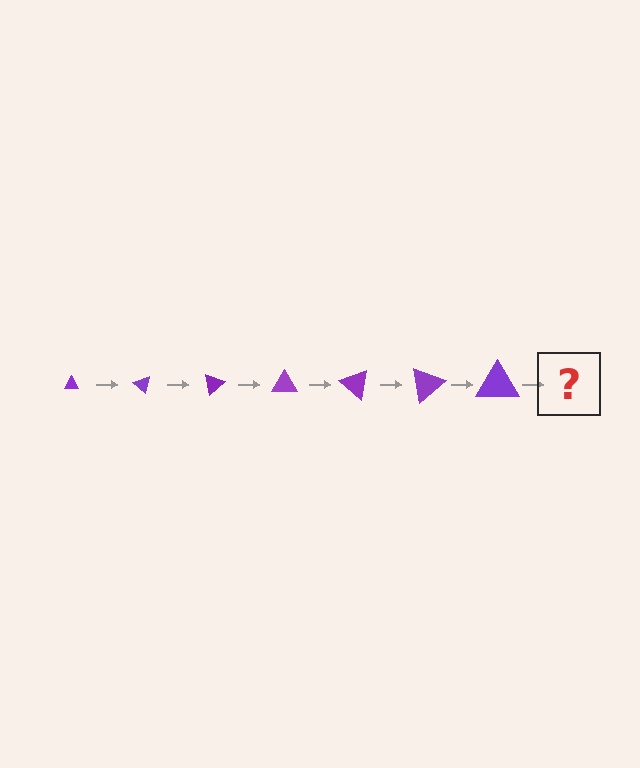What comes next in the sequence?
The next element should be a triangle, larger than the previous one and rotated 280 degrees from the start.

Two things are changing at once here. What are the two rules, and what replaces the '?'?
The two rules are that the triangle grows larger each step and it rotates 40 degrees each step. The '?' should be a triangle, larger than the previous one and rotated 280 degrees from the start.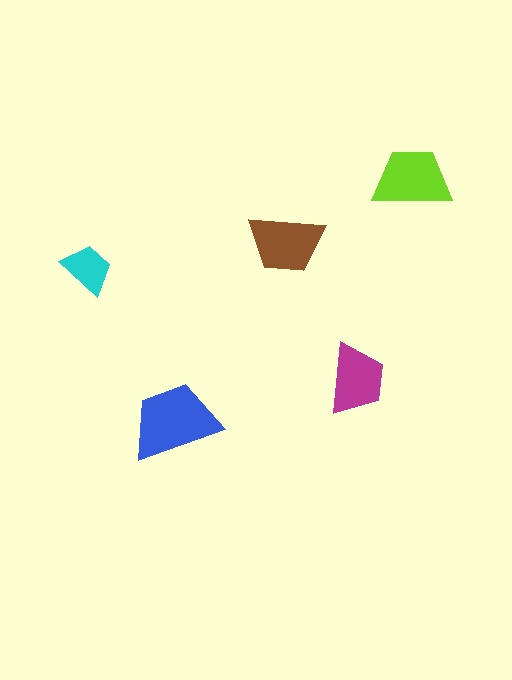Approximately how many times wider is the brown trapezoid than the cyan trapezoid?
About 1.5 times wider.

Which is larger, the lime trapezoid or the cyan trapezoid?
The lime one.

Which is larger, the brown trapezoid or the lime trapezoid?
The lime one.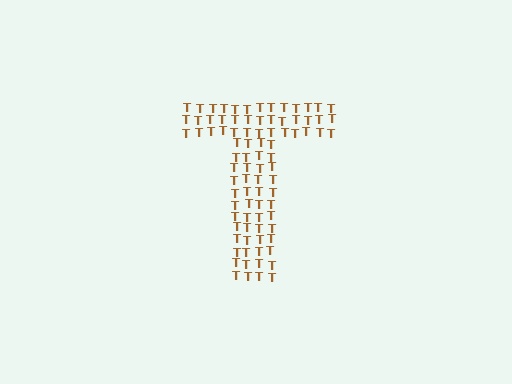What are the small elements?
The small elements are letter T's.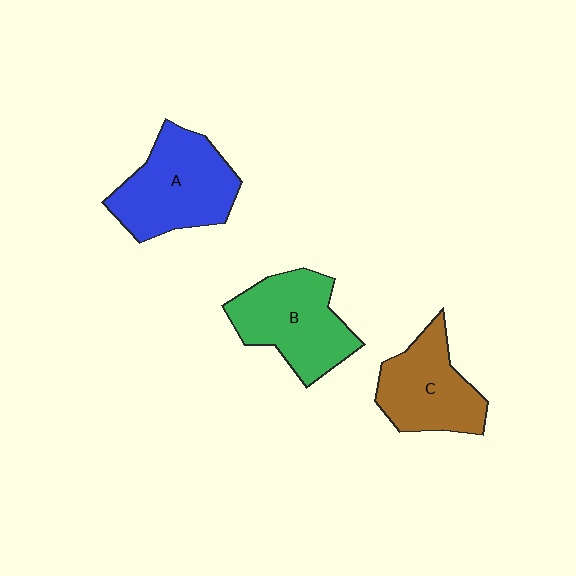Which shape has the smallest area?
Shape C (brown).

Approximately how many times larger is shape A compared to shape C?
Approximately 1.2 times.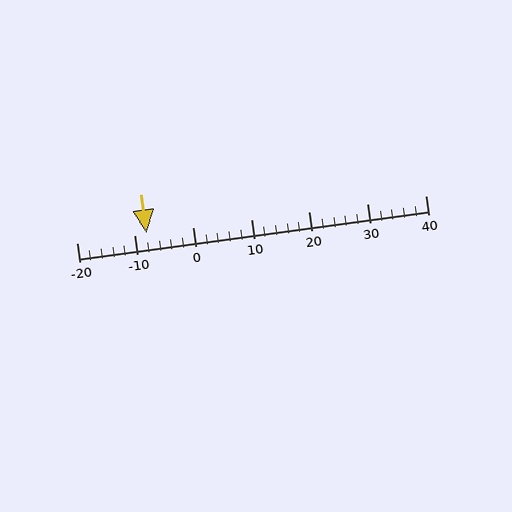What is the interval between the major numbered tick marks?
The major tick marks are spaced 10 units apart.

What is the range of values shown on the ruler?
The ruler shows values from -20 to 40.